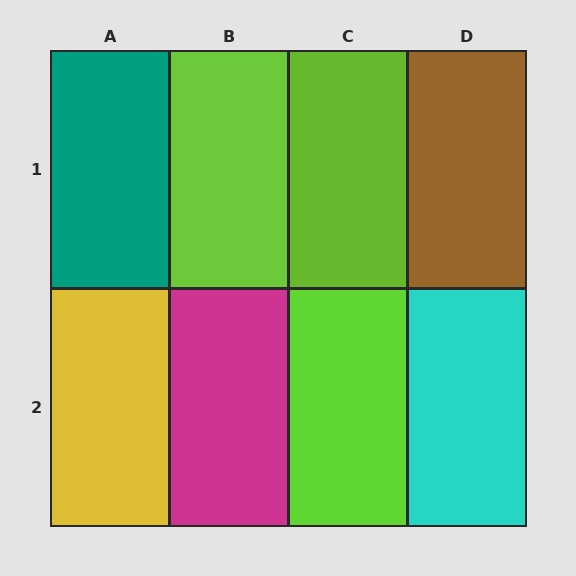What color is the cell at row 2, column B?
Magenta.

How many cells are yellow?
1 cell is yellow.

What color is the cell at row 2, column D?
Cyan.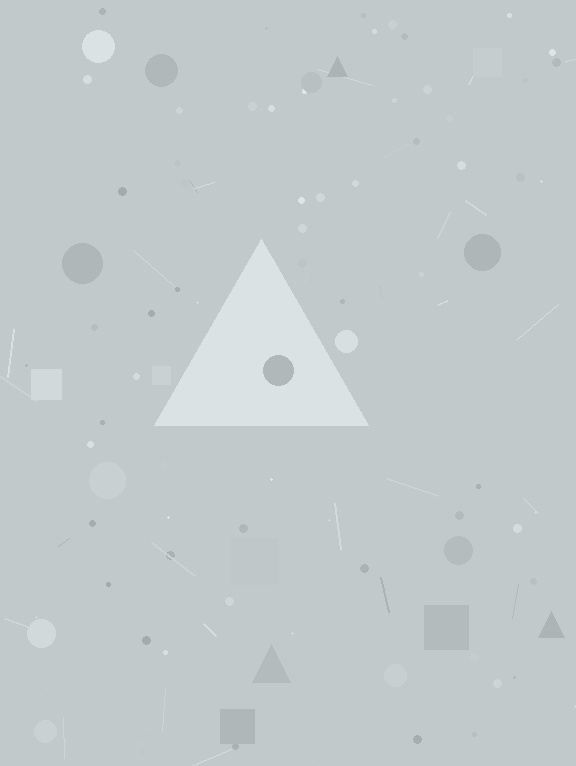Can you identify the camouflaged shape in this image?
The camouflaged shape is a triangle.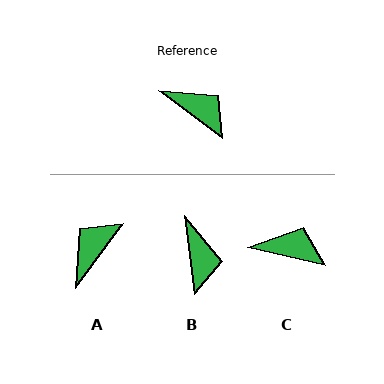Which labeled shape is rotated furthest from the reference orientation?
A, about 91 degrees away.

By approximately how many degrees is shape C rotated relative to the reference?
Approximately 24 degrees counter-clockwise.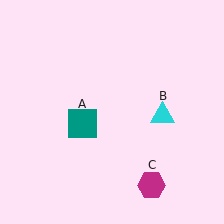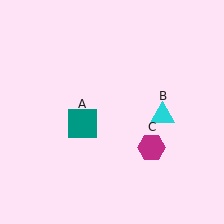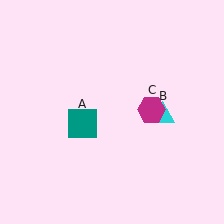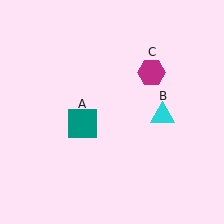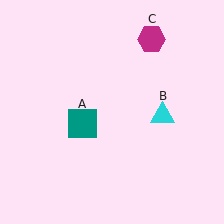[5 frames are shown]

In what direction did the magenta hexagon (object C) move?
The magenta hexagon (object C) moved up.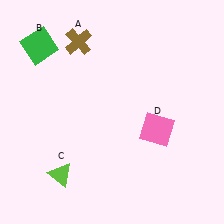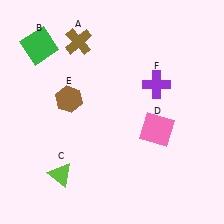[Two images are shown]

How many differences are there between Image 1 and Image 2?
There are 2 differences between the two images.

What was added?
A brown hexagon (E), a purple cross (F) were added in Image 2.